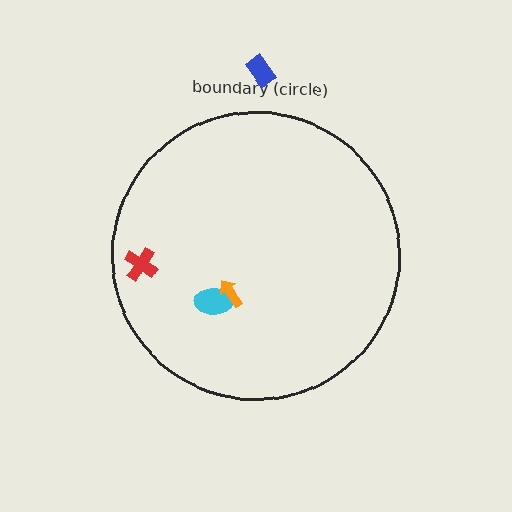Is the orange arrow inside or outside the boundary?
Inside.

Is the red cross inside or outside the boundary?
Inside.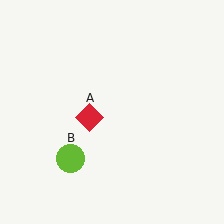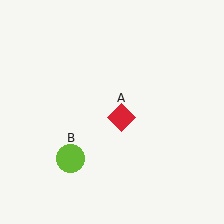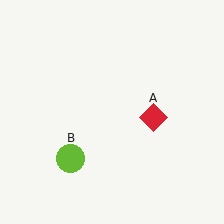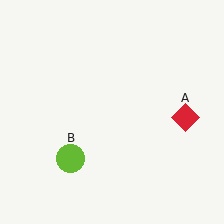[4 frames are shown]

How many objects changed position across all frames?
1 object changed position: red diamond (object A).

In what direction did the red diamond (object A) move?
The red diamond (object A) moved right.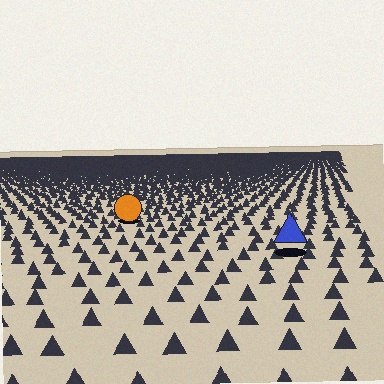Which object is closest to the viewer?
The blue triangle is closest. The texture marks near it are larger and more spread out.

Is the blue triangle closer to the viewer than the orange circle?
Yes. The blue triangle is closer — you can tell from the texture gradient: the ground texture is coarser near it.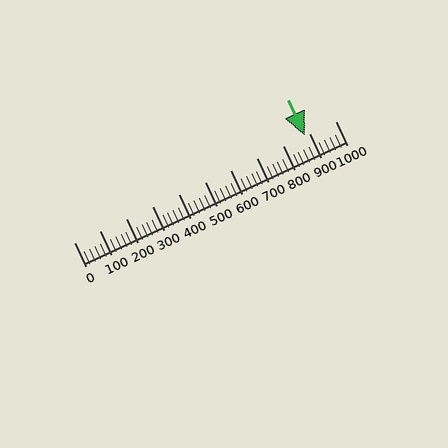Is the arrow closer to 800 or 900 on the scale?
The arrow is closer to 900.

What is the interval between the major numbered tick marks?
The major tick marks are spaced 100 units apart.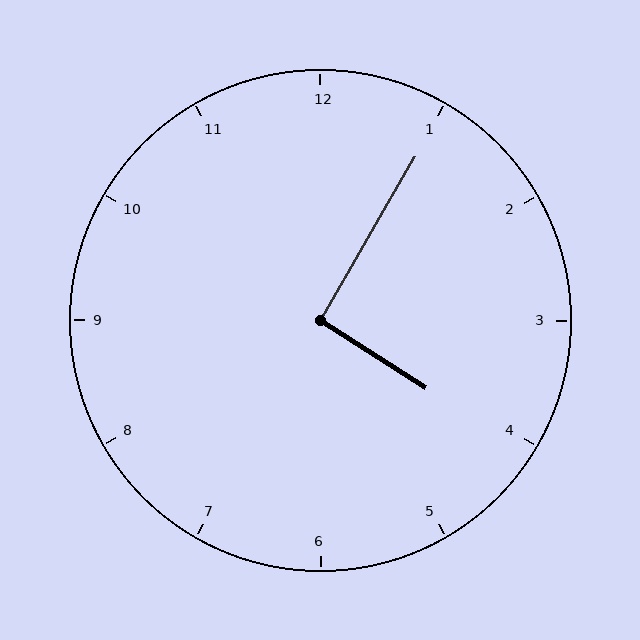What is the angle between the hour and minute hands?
Approximately 92 degrees.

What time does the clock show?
4:05.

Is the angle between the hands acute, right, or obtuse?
It is right.